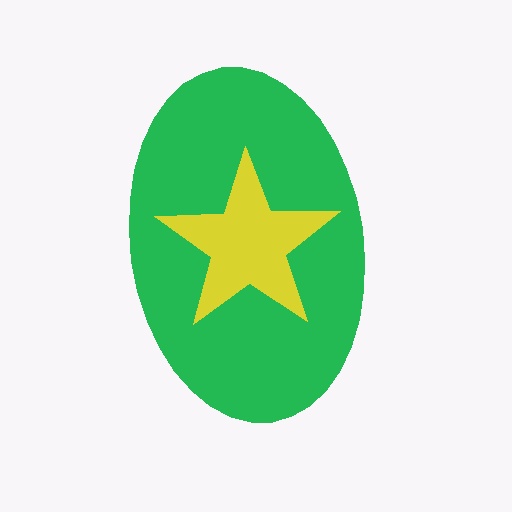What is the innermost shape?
The yellow star.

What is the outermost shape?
The green ellipse.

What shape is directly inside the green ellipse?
The yellow star.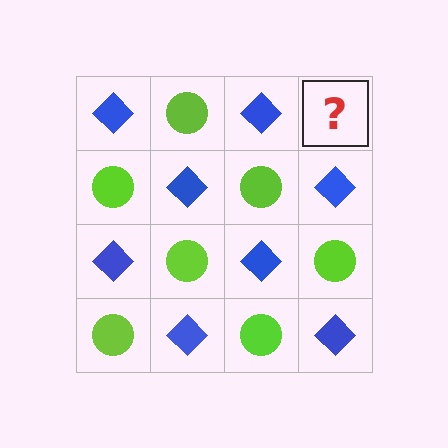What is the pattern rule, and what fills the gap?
The rule is that it alternates blue diamond and lime circle in a checkerboard pattern. The gap should be filled with a lime circle.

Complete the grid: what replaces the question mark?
The question mark should be replaced with a lime circle.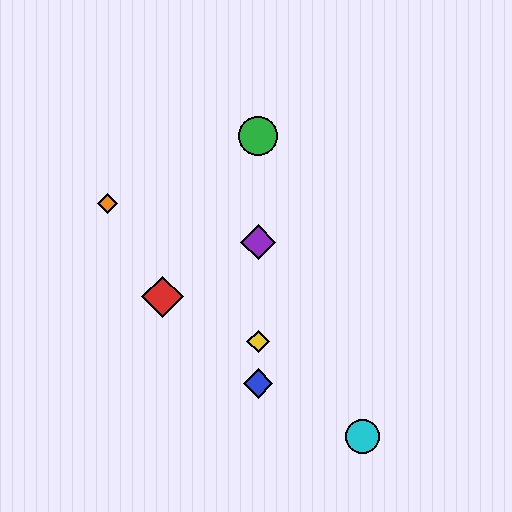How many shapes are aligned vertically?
4 shapes (the blue diamond, the green circle, the yellow diamond, the purple diamond) are aligned vertically.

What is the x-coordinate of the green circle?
The green circle is at x≈258.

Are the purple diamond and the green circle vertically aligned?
Yes, both are at x≈258.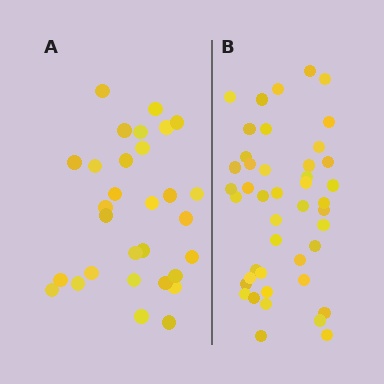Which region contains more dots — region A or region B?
Region B (the right region) has more dots.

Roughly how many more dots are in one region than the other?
Region B has approximately 15 more dots than region A.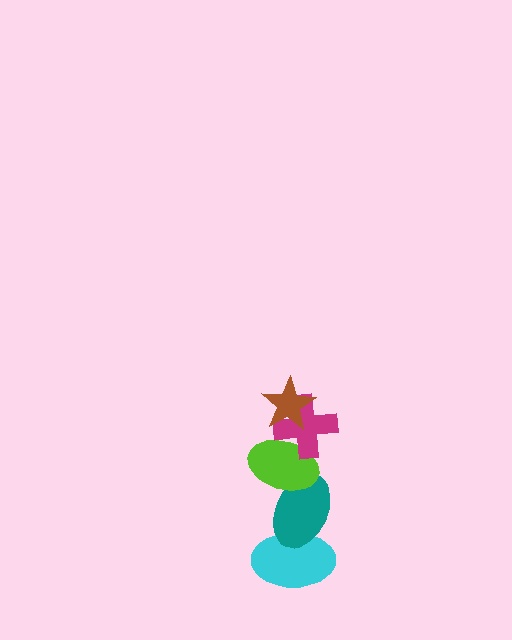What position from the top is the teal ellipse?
The teal ellipse is 4th from the top.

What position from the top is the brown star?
The brown star is 1st from the top.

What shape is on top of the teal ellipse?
The lime ellipse is on top of the teal ellipse.